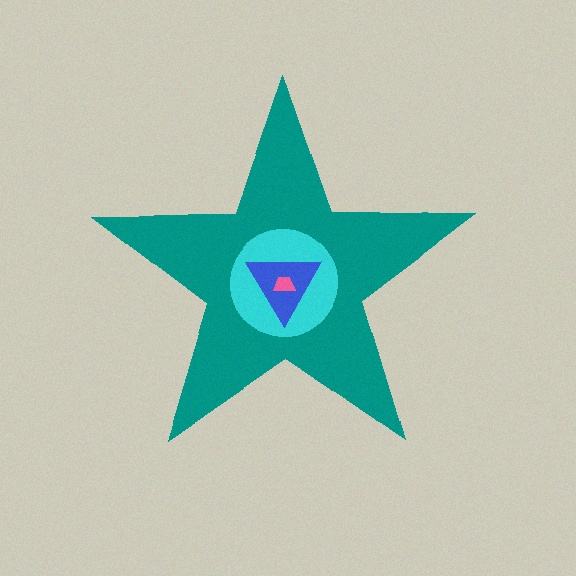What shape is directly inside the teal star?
The cyan circle.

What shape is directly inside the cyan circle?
The blue triangle.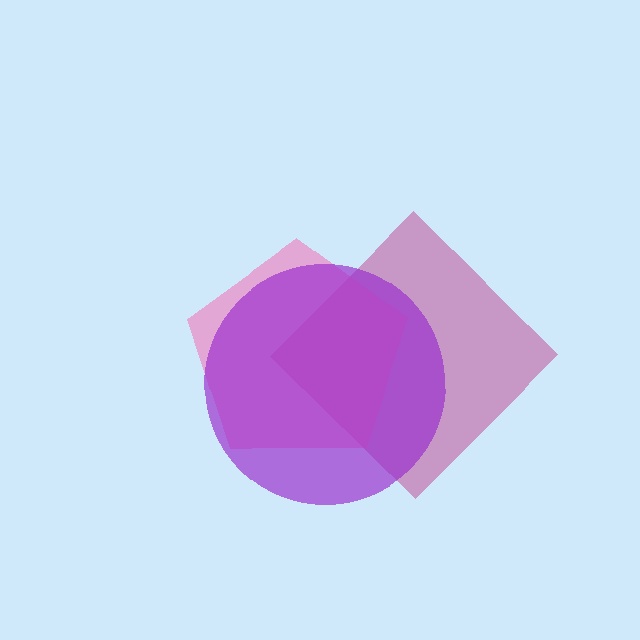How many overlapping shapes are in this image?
There are 3 overlapping shapes in the image.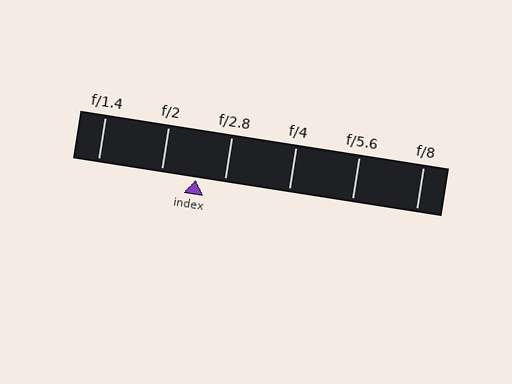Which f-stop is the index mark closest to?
The index mark is closest to f/2.8.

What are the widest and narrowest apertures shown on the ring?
The widest aperture shown is f/1.4 and the narrowest is f/8.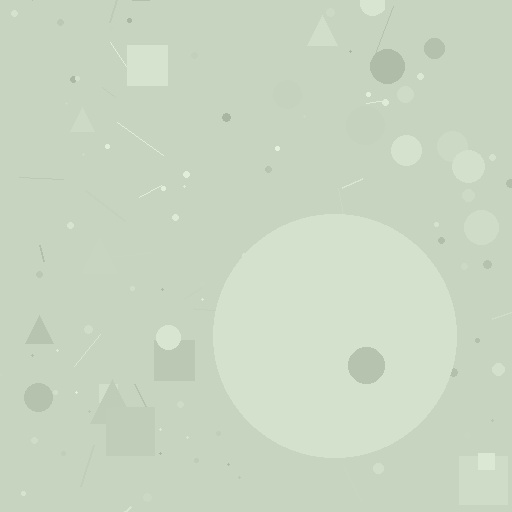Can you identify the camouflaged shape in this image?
The camouflaged shape is a circle.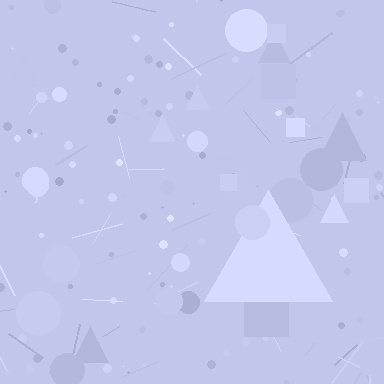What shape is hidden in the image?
A triangle is hidden in the image.